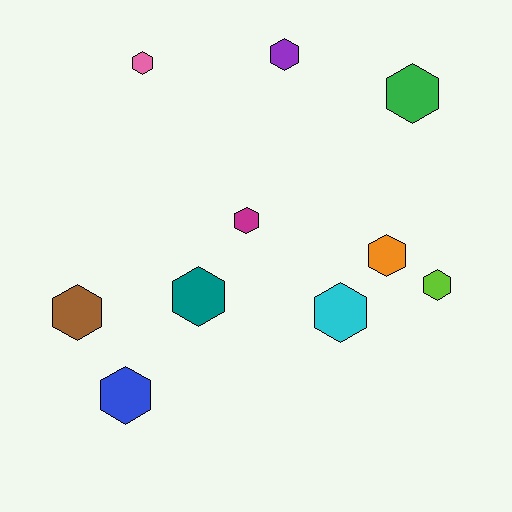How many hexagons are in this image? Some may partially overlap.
There are 10 hexagons.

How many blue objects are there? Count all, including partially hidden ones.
There is 1 blue object.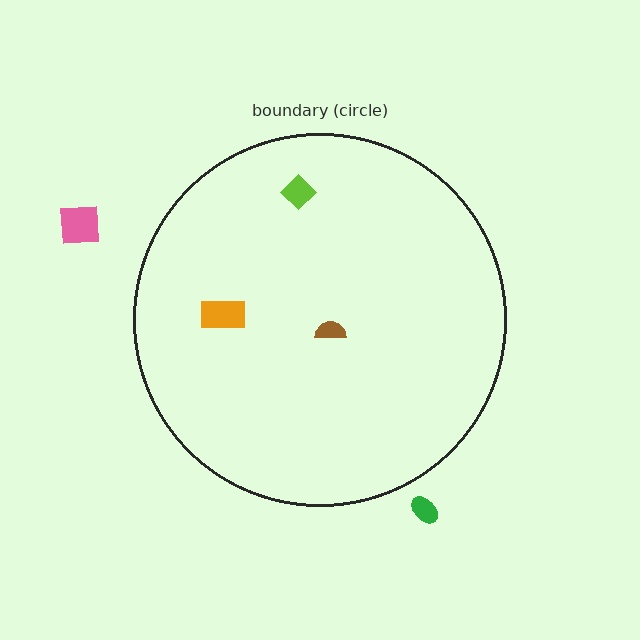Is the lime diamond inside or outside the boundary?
Inside.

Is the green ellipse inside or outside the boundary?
Outside.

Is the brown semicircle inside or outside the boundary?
Inside.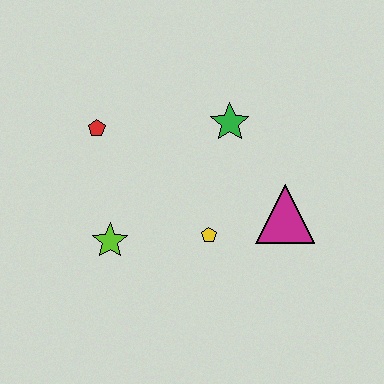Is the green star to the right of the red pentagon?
Yes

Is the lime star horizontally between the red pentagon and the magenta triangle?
Yes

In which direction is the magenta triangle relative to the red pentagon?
The magenta triangle is to the right of the red pentagon.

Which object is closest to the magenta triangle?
The yellow pentagon is closest to the magenta triangle.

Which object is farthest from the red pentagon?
The magenta triangle is farthest from the red pentagon.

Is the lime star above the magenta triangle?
No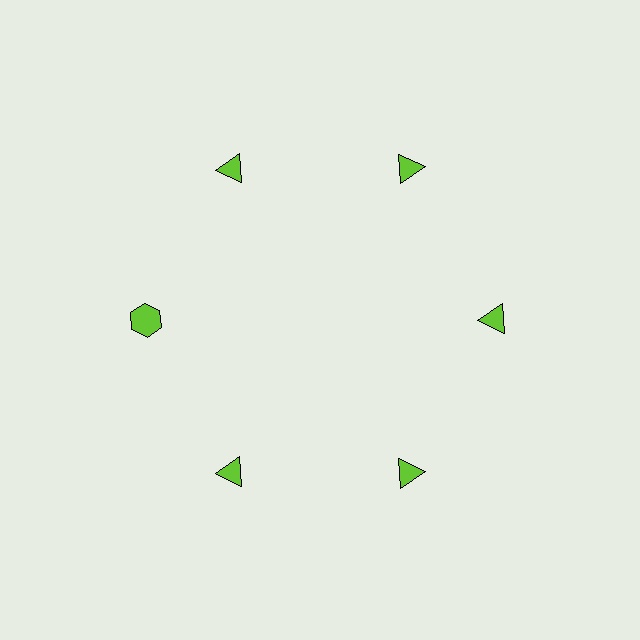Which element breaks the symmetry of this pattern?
The lime hexagon at roughly the 9 o'clock position breaks the symmetry. All other shapes are lime triangles.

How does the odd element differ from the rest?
It has a different shape: hexagon instead of triangle.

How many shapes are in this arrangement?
There are 6 shapes arranged in a ring pattern.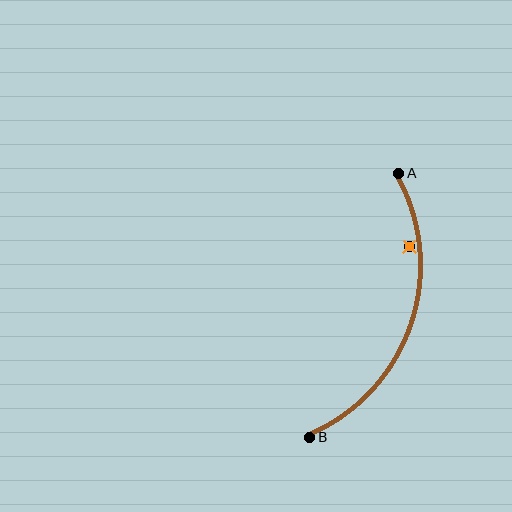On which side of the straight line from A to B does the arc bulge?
The arc bulges to the right of the straight line connecting A and B.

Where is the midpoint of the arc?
The arc midpoint is the point on the curve farthest from the straight line joining A and B. It sits to the right of that line.